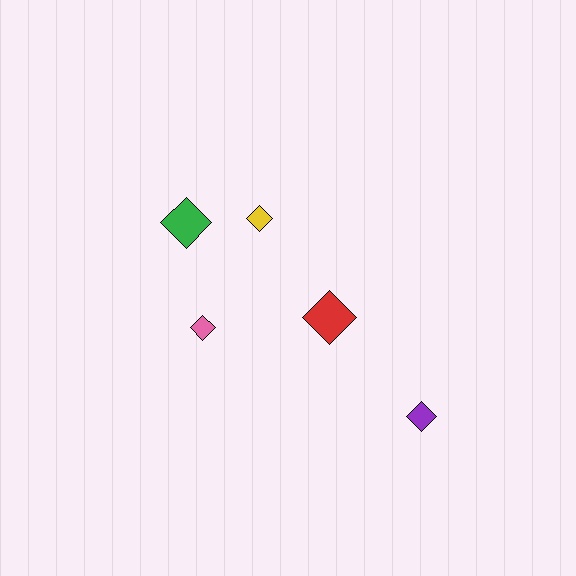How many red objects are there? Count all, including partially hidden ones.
There is 1 red object.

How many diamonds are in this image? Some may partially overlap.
There are 5 diamonds.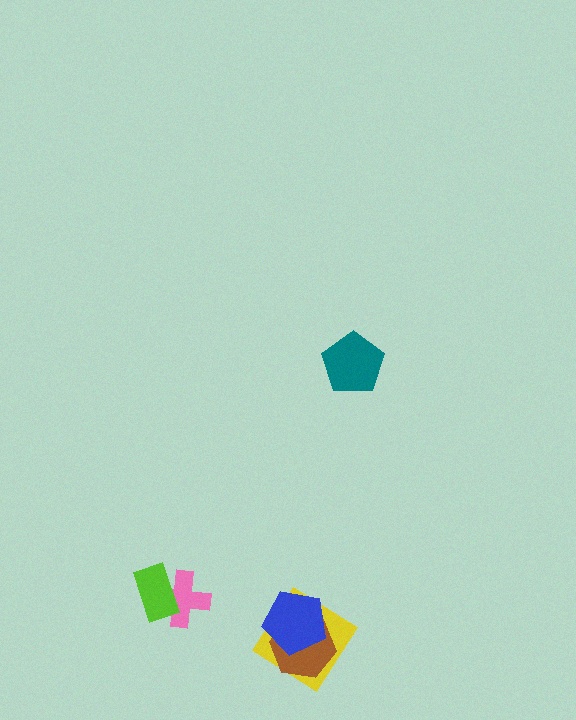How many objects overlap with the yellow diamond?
2 objects overlap with the yellow diamond.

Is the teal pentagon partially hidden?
No, no other shape covers it.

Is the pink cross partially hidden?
Yes, it is partially covered by another shape.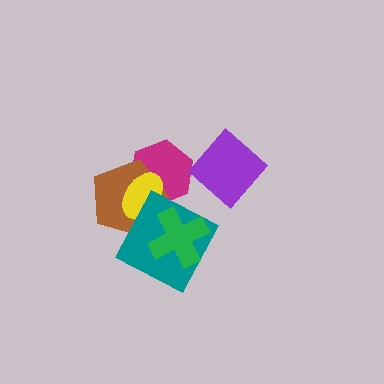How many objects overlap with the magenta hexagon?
2 objects overlap with the magenta hexagon.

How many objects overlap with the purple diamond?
0 objects overlap with the purple diamond.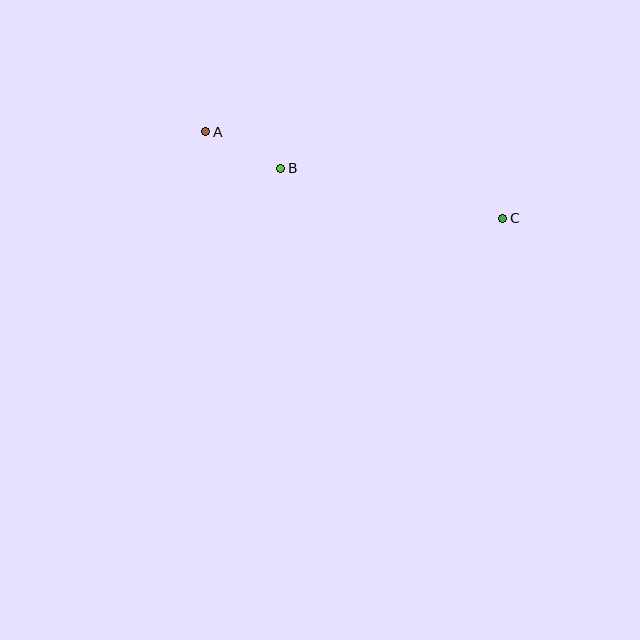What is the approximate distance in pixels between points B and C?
The distance between B and C is approximately 228 pixels.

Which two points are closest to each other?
Points A and B are closest to each other.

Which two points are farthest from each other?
Points A and C are farthest from each other.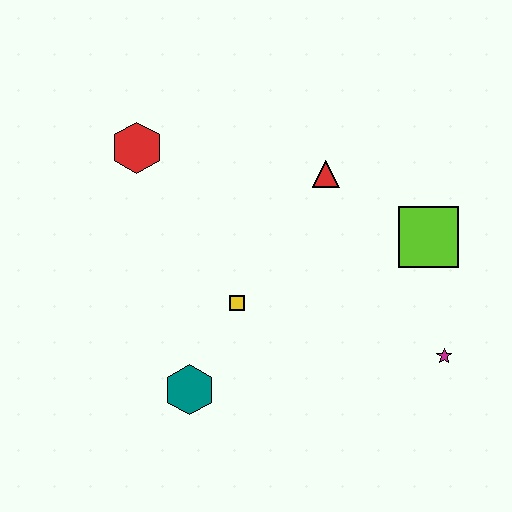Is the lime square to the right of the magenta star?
No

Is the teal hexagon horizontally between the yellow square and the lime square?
No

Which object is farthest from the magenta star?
The red hexagon is farthest from the magenta star.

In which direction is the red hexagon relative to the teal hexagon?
The red hexagon is above the teal hexagon.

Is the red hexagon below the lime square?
No